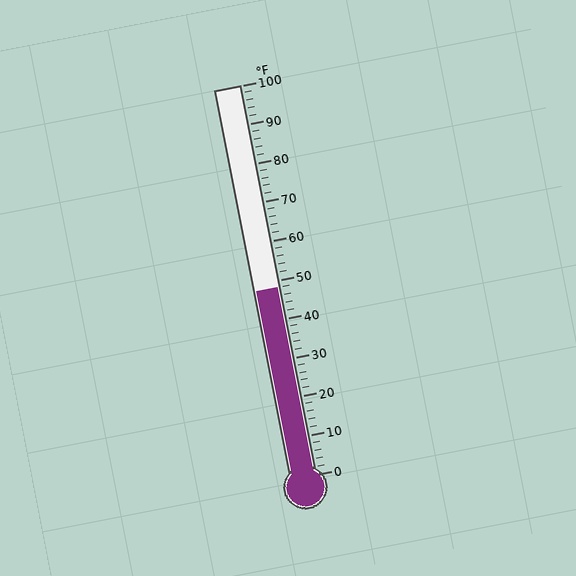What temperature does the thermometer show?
The thermometer shows approximately 48°F.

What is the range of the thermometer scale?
The thermometer scale ranges from 0°F to 100°F.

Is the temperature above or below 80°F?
The temperature is below 80°F.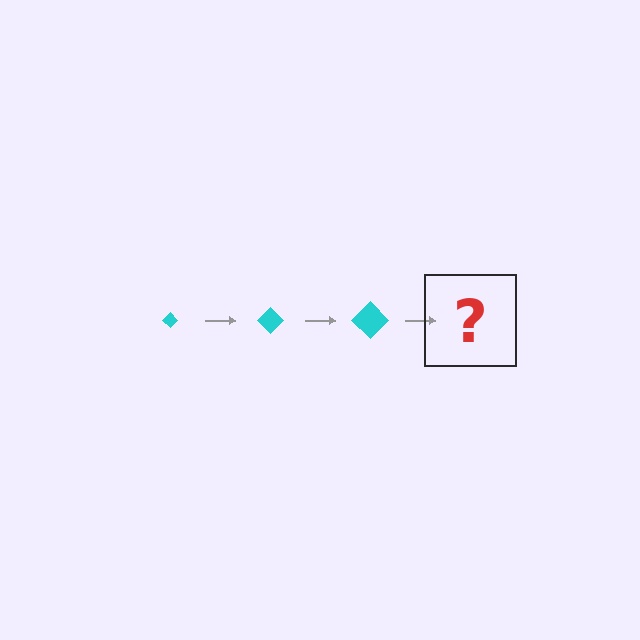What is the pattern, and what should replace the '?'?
The pattern is that the diamond gets progressively larger each step. The '?' should be a cyan diamond, larger than the previous one.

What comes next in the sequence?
The next element should be a cyan diamond, larger than the previous one.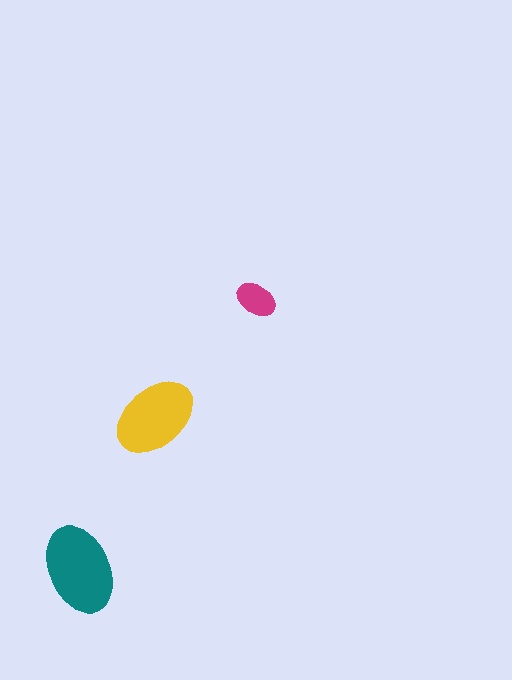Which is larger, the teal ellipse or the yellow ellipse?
The teal one.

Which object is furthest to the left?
The teal ellipse is leftmost.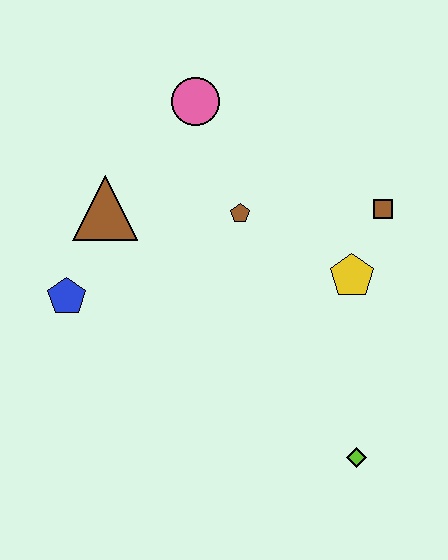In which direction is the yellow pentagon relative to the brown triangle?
The yellow pentagon is to the right of the brown triangle.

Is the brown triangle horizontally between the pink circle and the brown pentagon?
No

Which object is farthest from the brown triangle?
The lime diamond is farthest from the brown triangle.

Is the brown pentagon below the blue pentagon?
No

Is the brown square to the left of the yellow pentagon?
No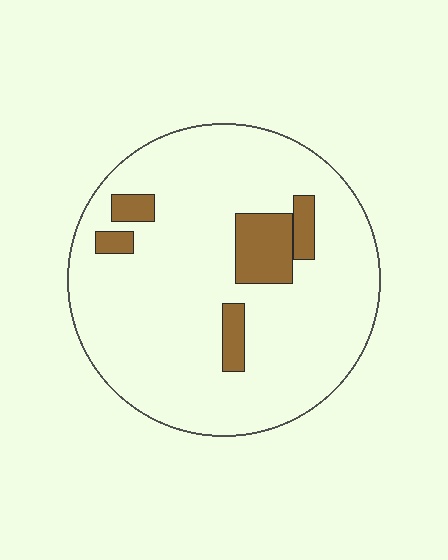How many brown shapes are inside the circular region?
5.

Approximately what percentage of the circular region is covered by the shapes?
Approximately 10%.